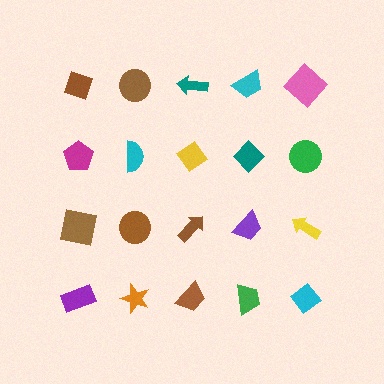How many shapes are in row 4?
5 shapes.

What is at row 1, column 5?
A pink diamond.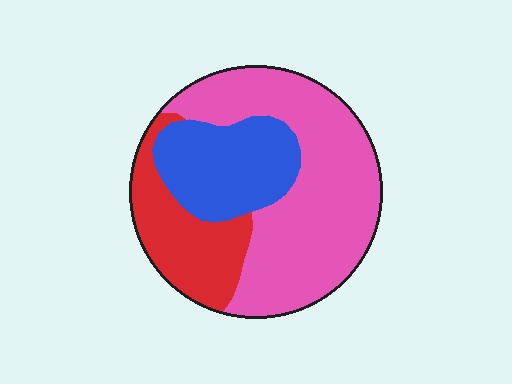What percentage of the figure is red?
Red takes up about one fifth (1/5) of the figure.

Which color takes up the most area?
Pink, at roughly 55%.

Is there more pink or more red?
Pink.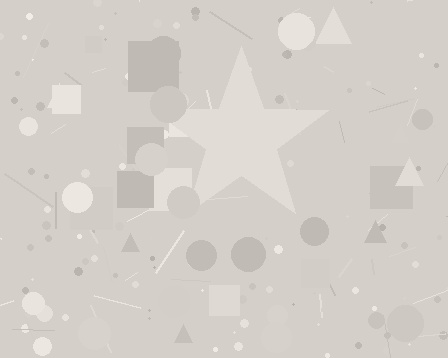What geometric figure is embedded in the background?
A star is embedded in the background.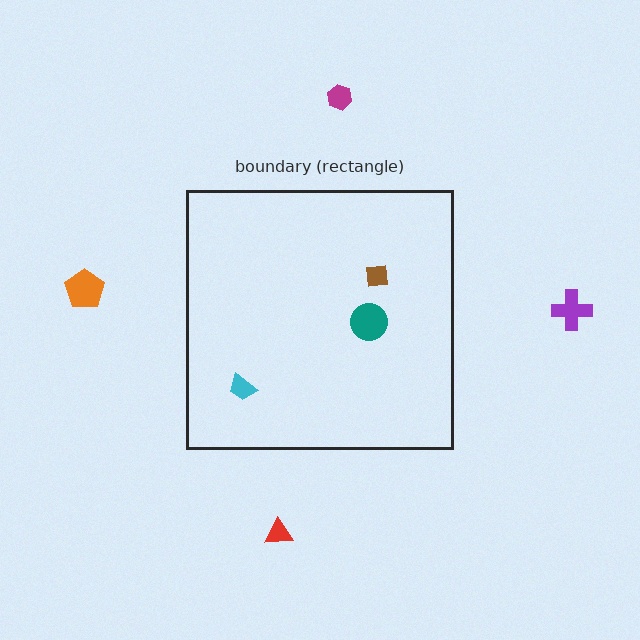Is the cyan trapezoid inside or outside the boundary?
Inside.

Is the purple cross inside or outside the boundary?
Outside.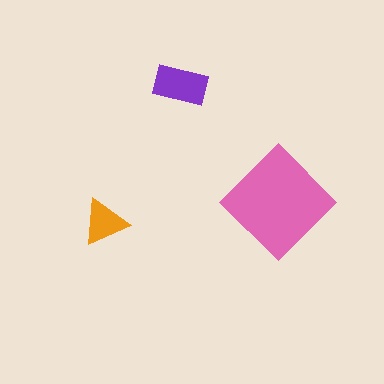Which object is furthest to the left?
The orange triangle is leftmost.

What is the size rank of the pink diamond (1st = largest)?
1st.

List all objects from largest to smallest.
The pink diamond, the purple rectangle, the orange triangle.